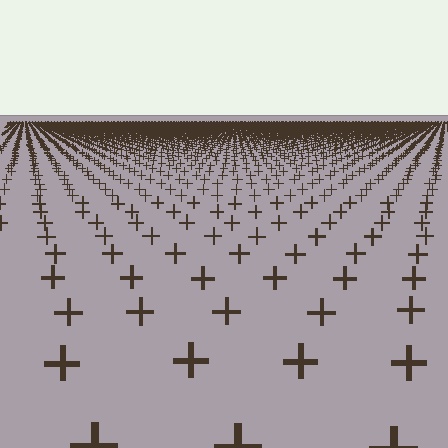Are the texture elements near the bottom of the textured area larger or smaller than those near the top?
Larger. Near the bottom, elements are closer to the viewer and appear at a bigger on-screen size.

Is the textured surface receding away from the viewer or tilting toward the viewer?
The surface is receding away from the viewer. Texture elements get smaller and denser toward the top.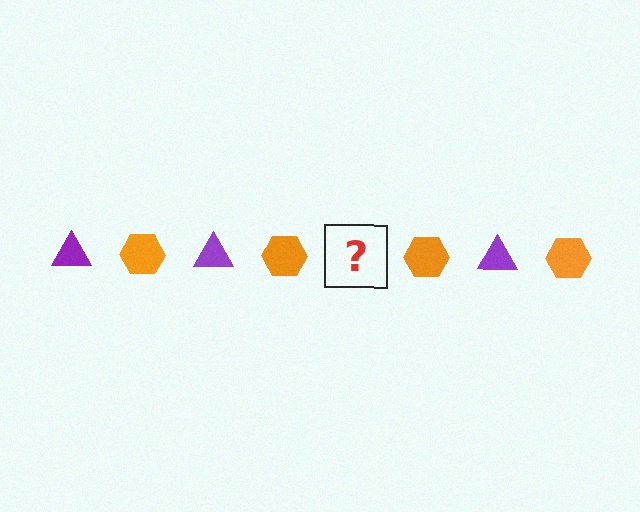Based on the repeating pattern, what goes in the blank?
The blank should be a purple triangle.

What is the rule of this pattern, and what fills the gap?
The rule is that the pattern alternates between purple triangle and orange hexagon. The gap should be filled with a purple triangle.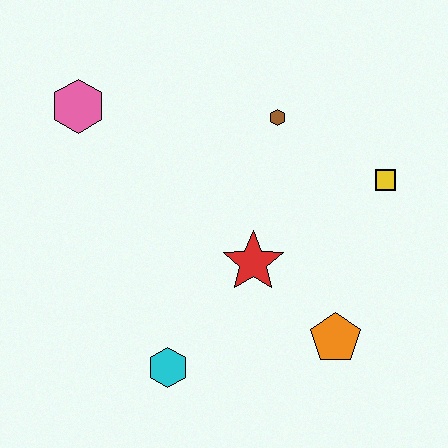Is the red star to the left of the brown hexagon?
Yes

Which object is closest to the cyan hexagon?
The red star is closest to the cyan hexagon.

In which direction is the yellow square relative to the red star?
The yellow square is to the right of the red star.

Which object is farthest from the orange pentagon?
The pink hexagon is farthest from the orange pentagon.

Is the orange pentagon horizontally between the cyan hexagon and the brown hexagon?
No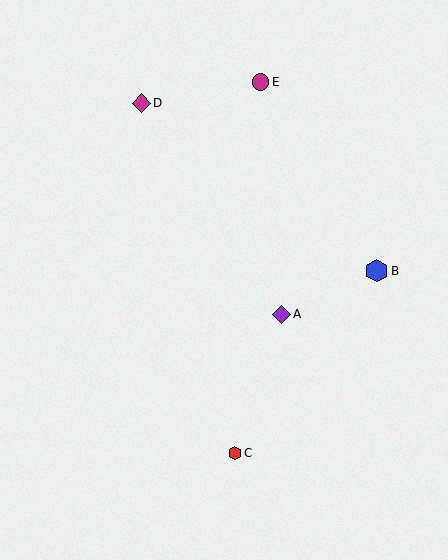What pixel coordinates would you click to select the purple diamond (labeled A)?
Click at (281, 314) to select the purple diamond A.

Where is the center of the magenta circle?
The center of the magenta circle is at (261, 82).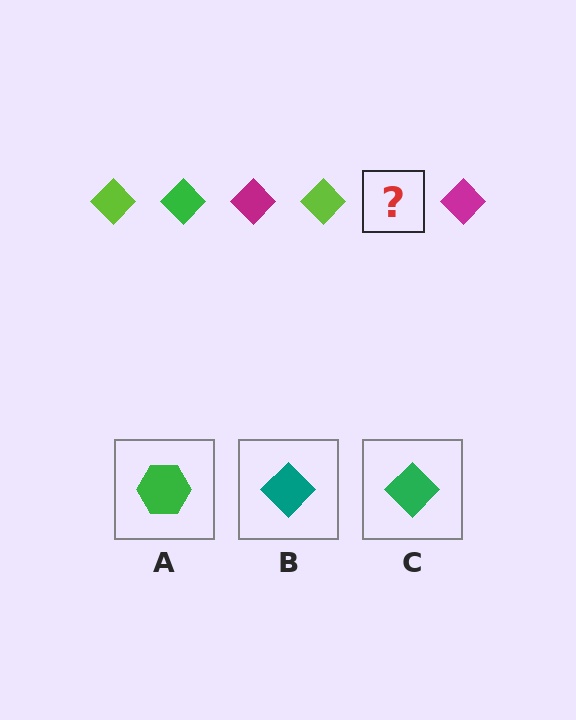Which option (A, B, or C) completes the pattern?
C.